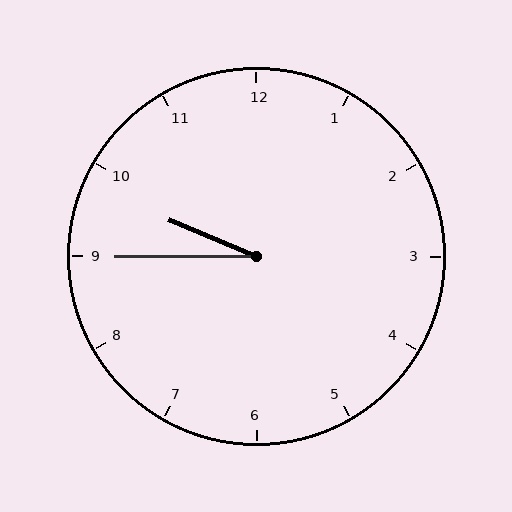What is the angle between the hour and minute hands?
Approximately 22 degrees.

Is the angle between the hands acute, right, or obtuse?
It is acute.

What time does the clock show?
9:45.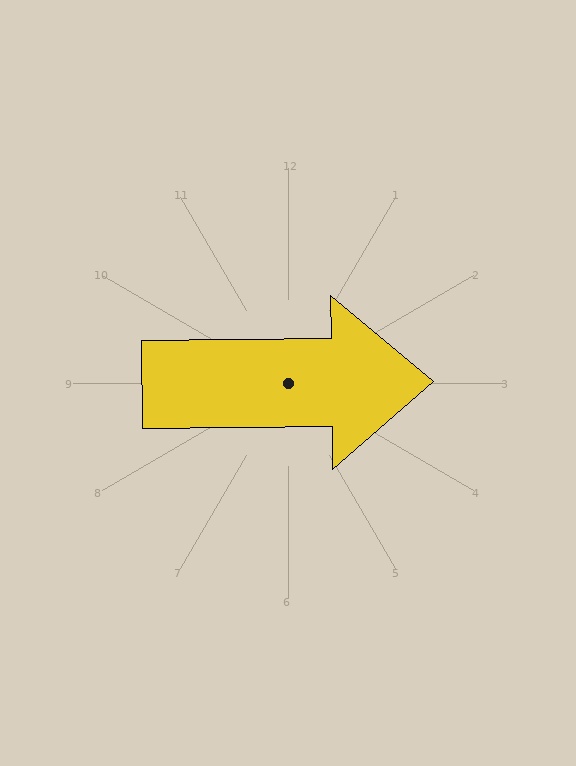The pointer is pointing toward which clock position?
Roughly 3 o'clock.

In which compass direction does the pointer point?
East.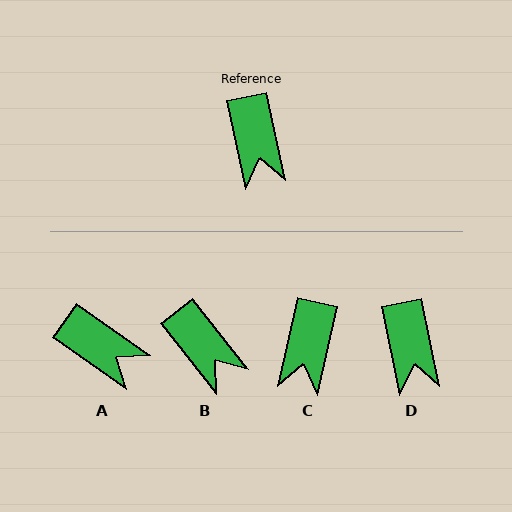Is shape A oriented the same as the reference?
No, it is off by about 43 degrees.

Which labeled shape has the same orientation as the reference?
D.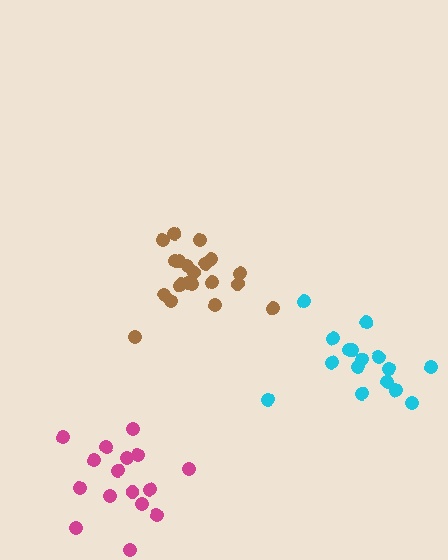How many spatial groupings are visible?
There are 3 spatial groupings.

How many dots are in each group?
Group 1: 21 dots, Group 2: 16 dots, Group 3: 17 dots (54 total).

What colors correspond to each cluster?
The clusters are colored: brown, cyan, magenta.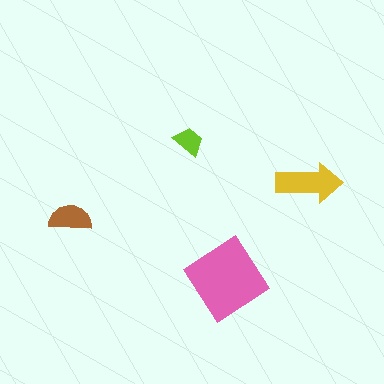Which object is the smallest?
The lime trapezoid.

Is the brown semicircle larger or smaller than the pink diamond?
Smaller.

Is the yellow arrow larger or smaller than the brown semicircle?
Larger.